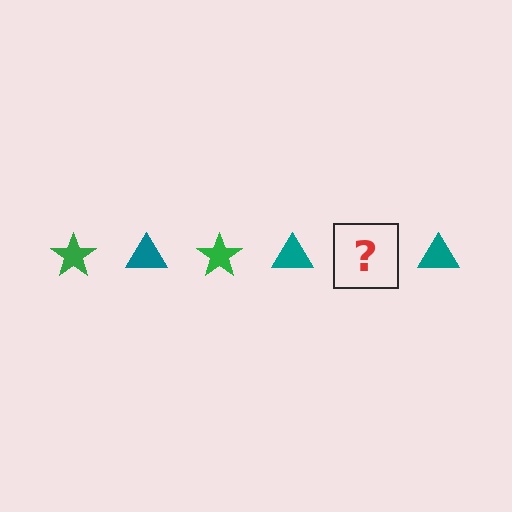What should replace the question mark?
The question mark should be replaced with a green star.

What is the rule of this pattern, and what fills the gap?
The rule is that the pattern alternates between green star and teal triangle. The gap should be filled with a green star.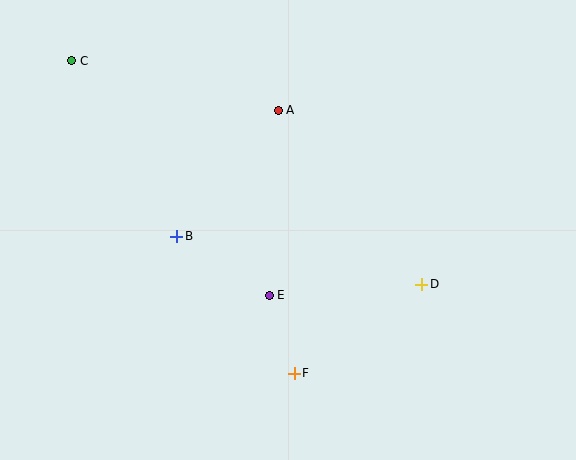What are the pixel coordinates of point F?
Point F is at (294, 373).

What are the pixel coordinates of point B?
Point B is at (177, 236).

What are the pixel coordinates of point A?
Point A is at (278, 110).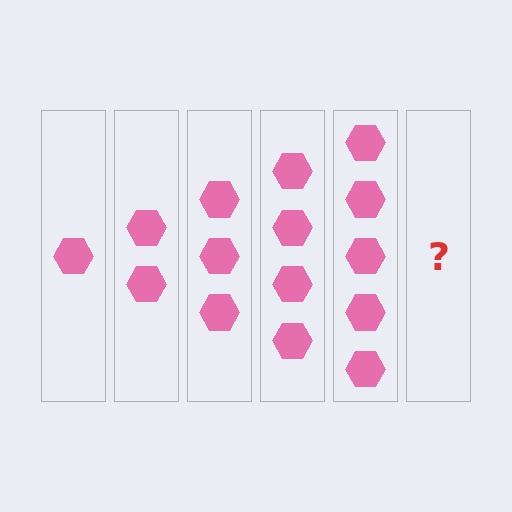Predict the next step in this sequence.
The next step is 6 hexagons.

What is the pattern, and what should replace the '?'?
The pattern is that each step adds one more hexagon. The '?' should be 6 hexagons.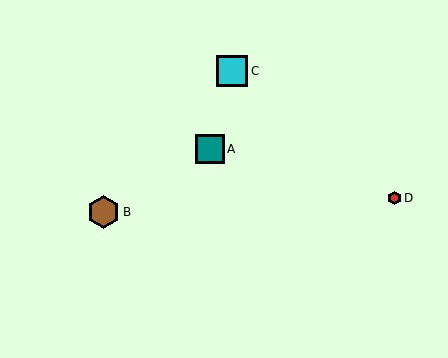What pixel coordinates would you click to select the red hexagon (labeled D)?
Click at (394, 198) to select the red hexagon D.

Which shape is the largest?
The brown hexagon (labeled B) is the largest.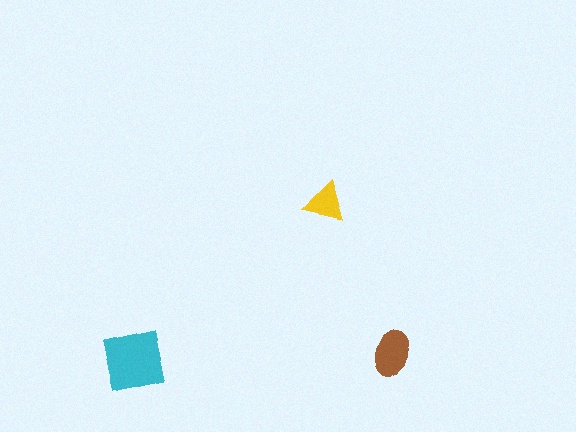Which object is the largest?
The cyan square.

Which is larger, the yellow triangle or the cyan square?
The cyan square.